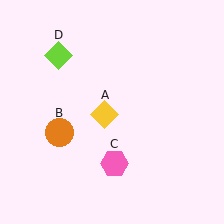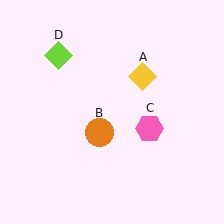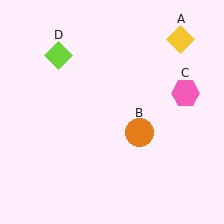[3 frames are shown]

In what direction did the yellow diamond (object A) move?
The yellow diamond (object A) moved up and to the right.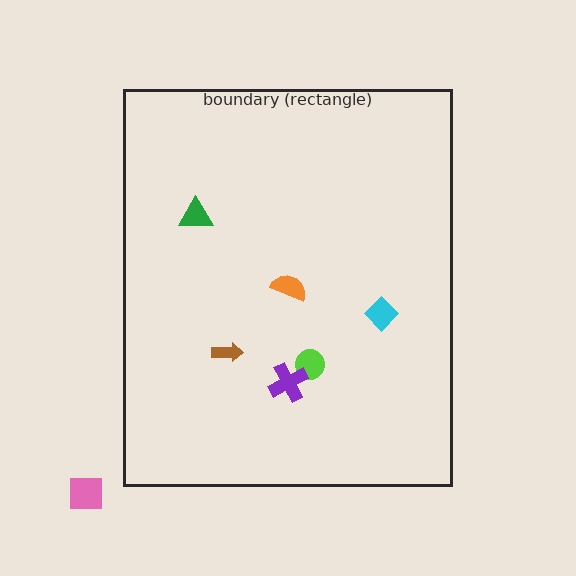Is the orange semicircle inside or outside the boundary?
Inside.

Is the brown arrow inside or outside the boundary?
Inside.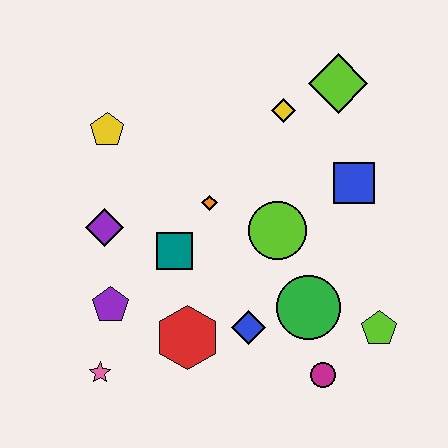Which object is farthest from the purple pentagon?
The lime diamond is farthest from the purple pentagon.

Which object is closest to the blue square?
The lime circle is closest to the blue square.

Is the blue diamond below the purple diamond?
Yes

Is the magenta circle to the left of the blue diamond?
No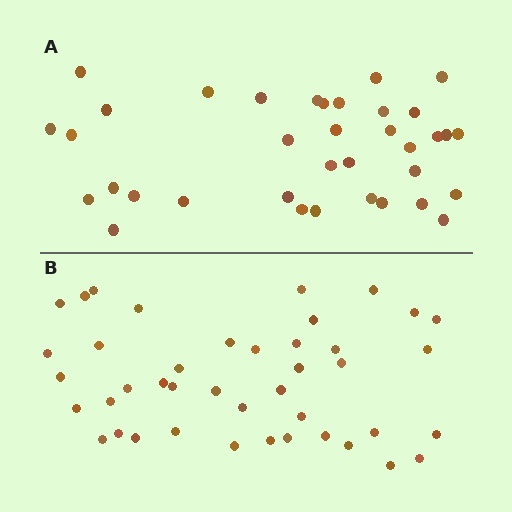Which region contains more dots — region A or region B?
Region B (the bottom region) has more dots.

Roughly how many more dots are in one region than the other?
Region B has about 6 more dots than region A.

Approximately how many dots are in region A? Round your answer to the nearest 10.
About 40 dots. (The exact count is 36, which rounds to 40.)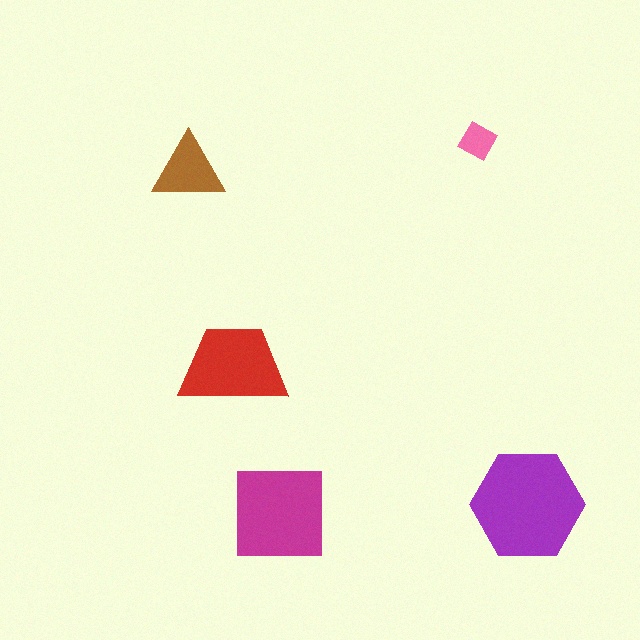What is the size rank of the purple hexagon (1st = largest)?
1st.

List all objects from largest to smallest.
The purple hexagon, the magenta square, the red trapezoid, the brown triangle, the pink diamond.